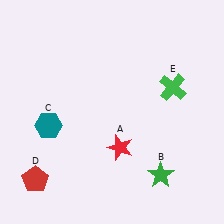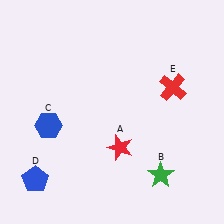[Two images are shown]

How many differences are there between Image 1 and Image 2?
There are 3 differences between the two images.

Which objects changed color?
C changed from teal to blue. D changed from red to blue. E changed from green to red.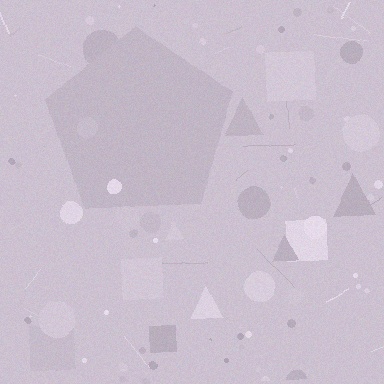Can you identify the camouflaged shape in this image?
The camouflaged shape is a pentagon.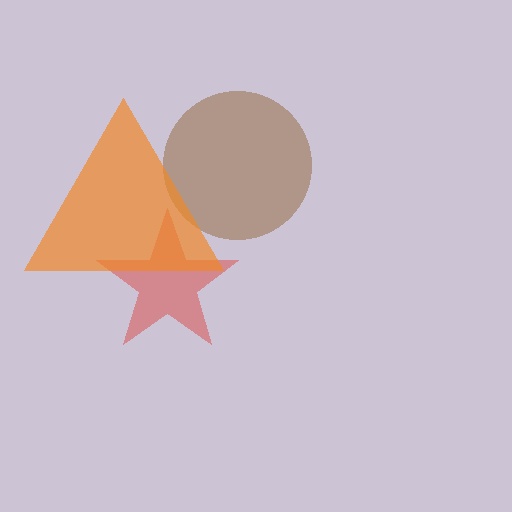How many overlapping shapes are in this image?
There are 3 overlapping shapes in the image.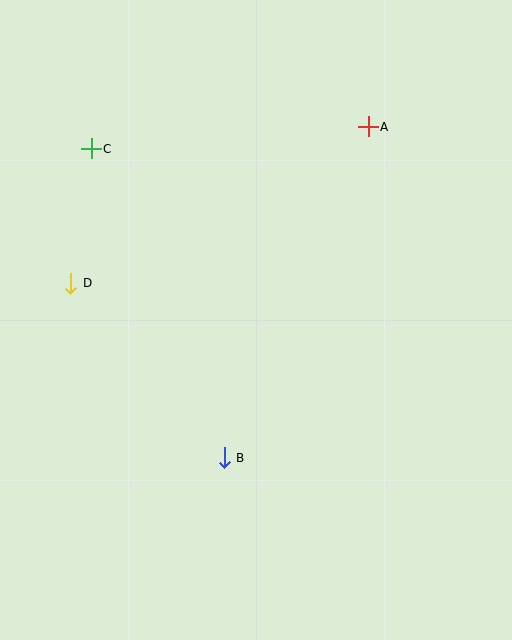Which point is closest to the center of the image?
Point B at (224, 458) is closest to the center.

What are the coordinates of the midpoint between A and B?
The midpoint between A and B is at (296, 292).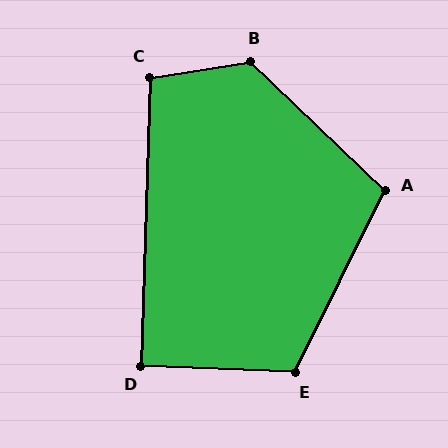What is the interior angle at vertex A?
Approximately 107 degrees (obtuse).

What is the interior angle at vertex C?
Approximately 101 degrees (obtuse).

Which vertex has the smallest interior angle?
D, at approximately 91 degrees.